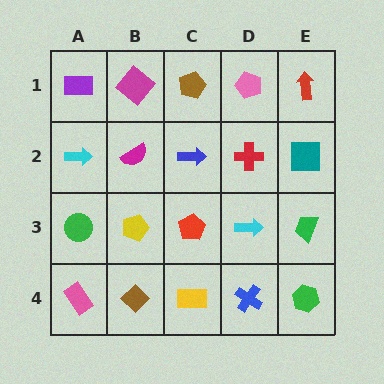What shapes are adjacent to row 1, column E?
A teal square (row 2, column E), a pink pentagon (row 1, column D).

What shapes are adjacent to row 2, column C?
A brown pentagon (row 1, column C), a red pentagon (row 3, column C), a magenta semicircle (row 2, column B), a red cross (row 2, column D).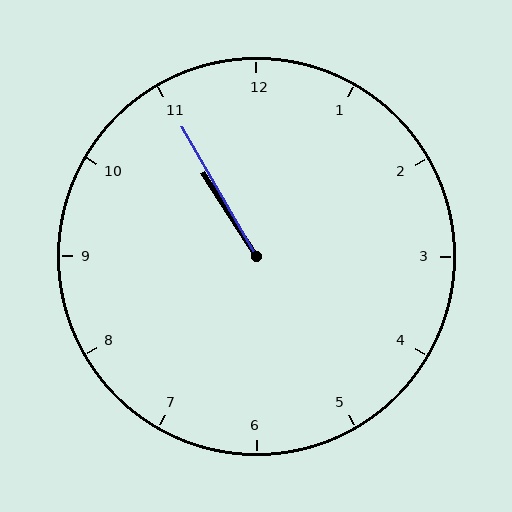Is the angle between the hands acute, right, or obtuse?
It is acute.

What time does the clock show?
10:55.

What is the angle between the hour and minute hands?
Approximately 2 degrees.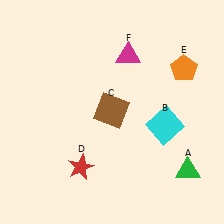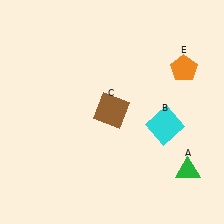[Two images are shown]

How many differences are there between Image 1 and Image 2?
There are 2 differences between the two images.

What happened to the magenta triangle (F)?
The magenta triangle (F) was removed in Image 2. It was in the top-right area of Image 1.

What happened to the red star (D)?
The red star (D) was removed in Image 2. It was in the bottom-left area of Image 1.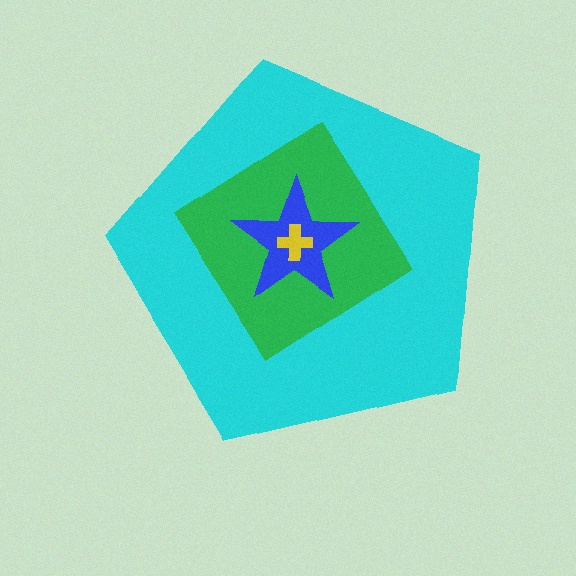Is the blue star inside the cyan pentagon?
Yes.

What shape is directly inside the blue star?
The yellow cross.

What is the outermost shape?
The cyan pentagon.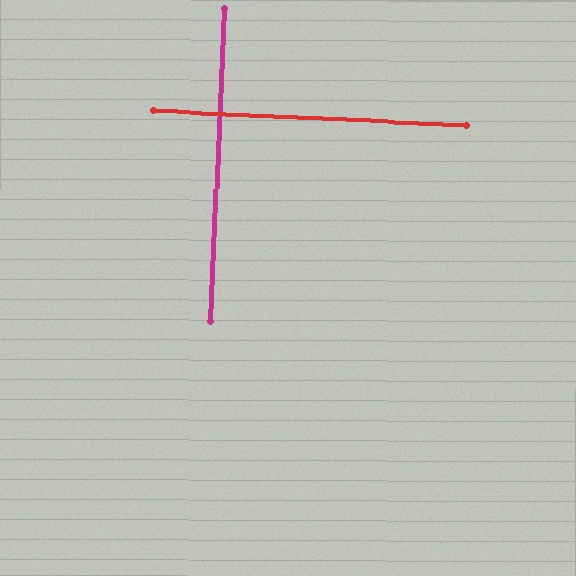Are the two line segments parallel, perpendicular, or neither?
Perpendicular — they meet at approximately 90°.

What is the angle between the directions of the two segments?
Approximately 90 degrees.